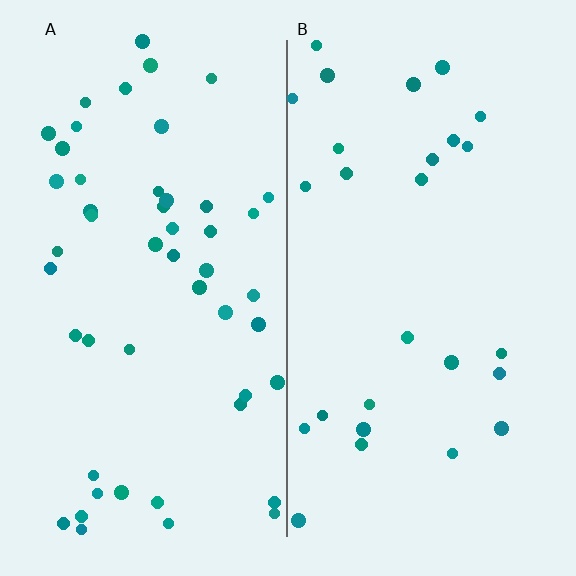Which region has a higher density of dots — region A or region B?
A (the left).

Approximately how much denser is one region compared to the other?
Approximately 1.9× — region A over region B.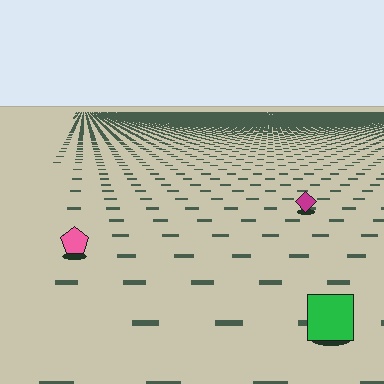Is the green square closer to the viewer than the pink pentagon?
Yes. The green square is closer — you can tell from the texture gradient: the ground texture is coarser near it.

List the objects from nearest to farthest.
From nearest to farthest: the green square, the pink pentagon, the magenta diamond.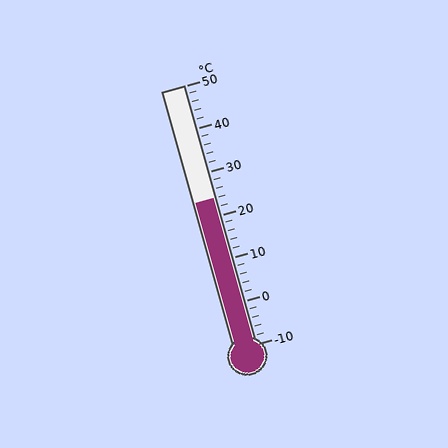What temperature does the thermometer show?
The thermometer shows approximately 24°C.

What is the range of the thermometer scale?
The thermometer scale ranges from -10°C to 50°C.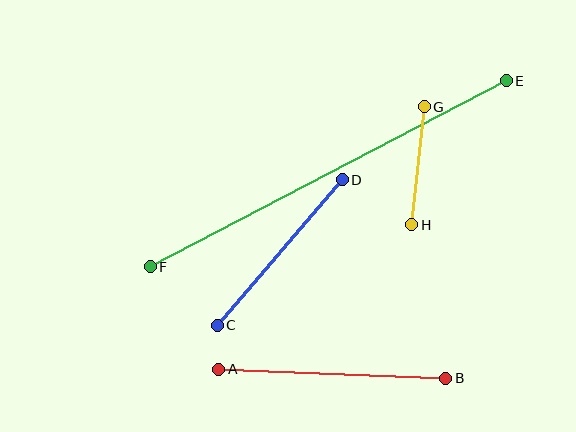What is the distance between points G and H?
The distance is approximately 119 pixels.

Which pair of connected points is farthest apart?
Points E and F are farthest apart.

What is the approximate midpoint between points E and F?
The midpoint is at approximately (328, 174) pixels.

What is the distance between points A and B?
The distance is approximately 228 pixels.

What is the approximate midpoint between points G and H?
The midpoint is at approximately (418, 166) pixels.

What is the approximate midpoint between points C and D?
The midpoint is at approximately (280, 252) pixels.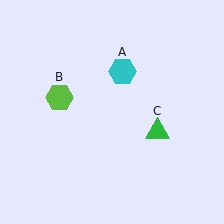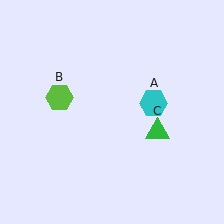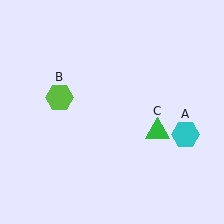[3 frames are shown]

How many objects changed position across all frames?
1 object changed position: cyan hexagon (object A).